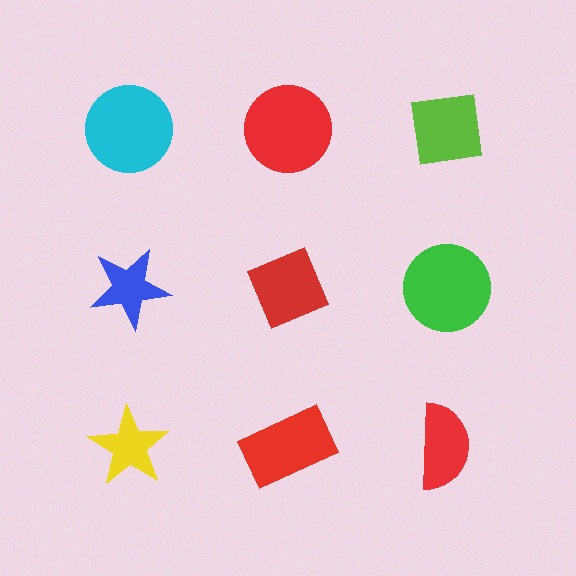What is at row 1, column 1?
A cyan circle.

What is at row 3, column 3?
A red semicircle.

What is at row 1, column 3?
A lime square.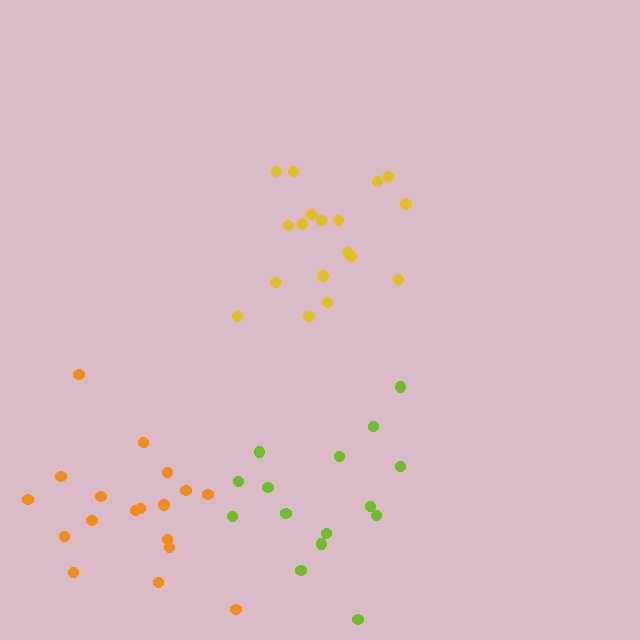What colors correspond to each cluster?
The clusters are colored: yellow, lime, orange.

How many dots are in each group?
Group 1: 18 dots, Group 2: 15 dots, Group 3: 18 dots (51 total).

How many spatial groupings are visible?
There are 3 spatial groupings.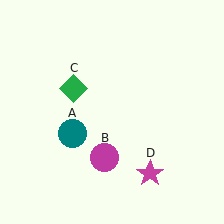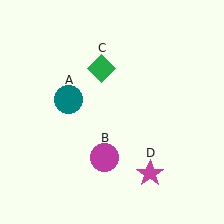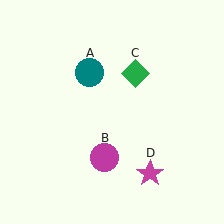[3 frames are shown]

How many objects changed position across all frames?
2 objects changed position: teal circle (object A), green diamond (object C).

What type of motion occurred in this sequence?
The teal circle (object A), green diamond (object C) rotated clockwise around the center of the scene.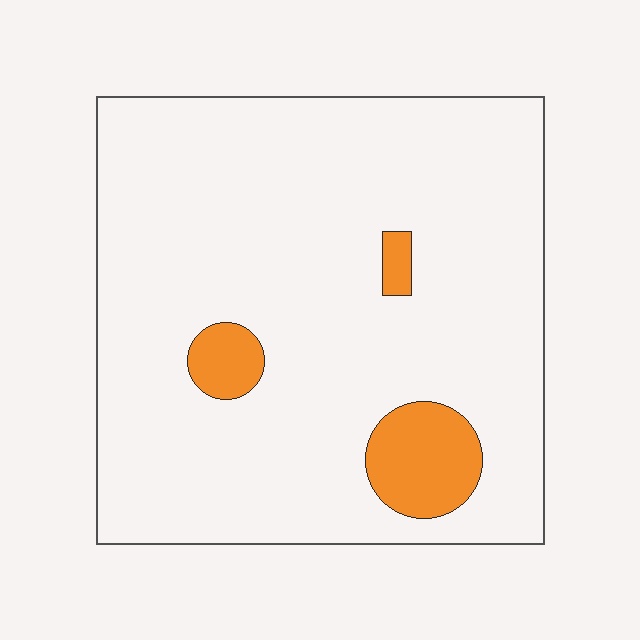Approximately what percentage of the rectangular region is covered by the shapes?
Approximately 10%.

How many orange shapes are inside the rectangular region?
3.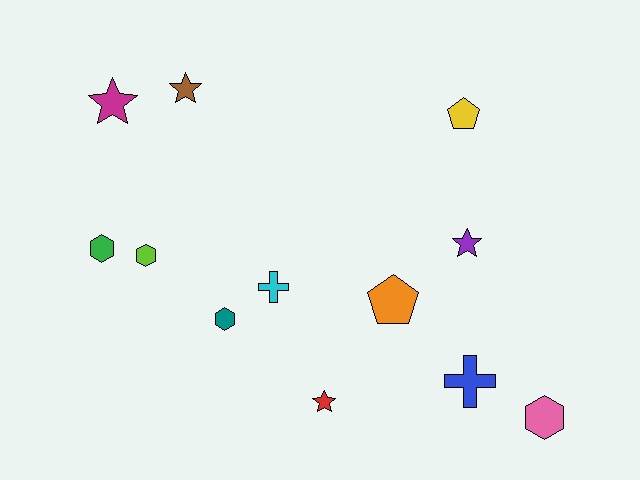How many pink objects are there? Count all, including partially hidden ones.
There is 1 pink object.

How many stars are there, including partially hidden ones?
There are 4 stars.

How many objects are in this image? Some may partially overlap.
There are 12 objects.